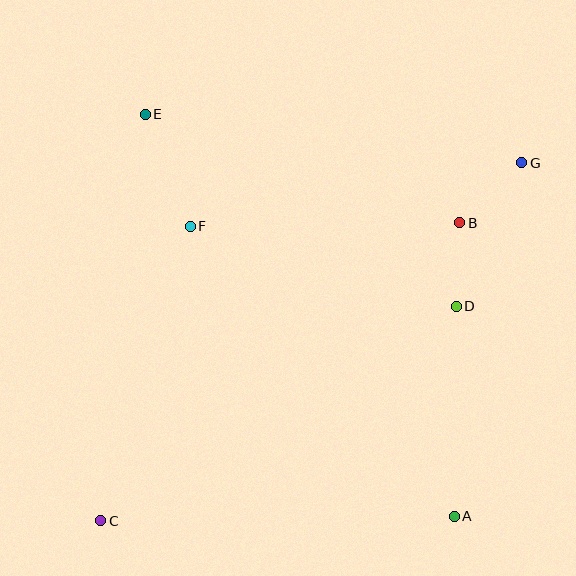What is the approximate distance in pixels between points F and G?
The distance between F and G is approximately 338 pixels.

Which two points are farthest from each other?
Points C and G are farthest from each other.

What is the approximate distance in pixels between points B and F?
The distance between B and F is approximately 269 pixels.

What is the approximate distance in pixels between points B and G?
The distance between B and G is approximately 86 pixels.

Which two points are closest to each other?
Points B and D are closest to each other.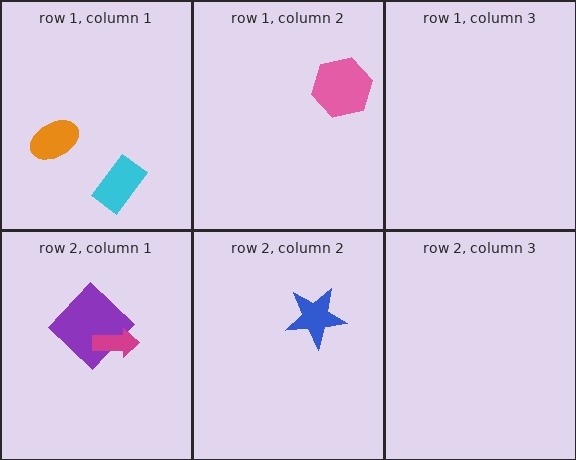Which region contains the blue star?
The row 2, column 2 region.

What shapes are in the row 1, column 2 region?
The pink hexagon.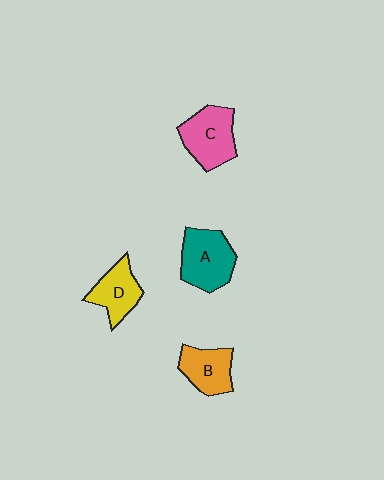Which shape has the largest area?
Shape A (teal).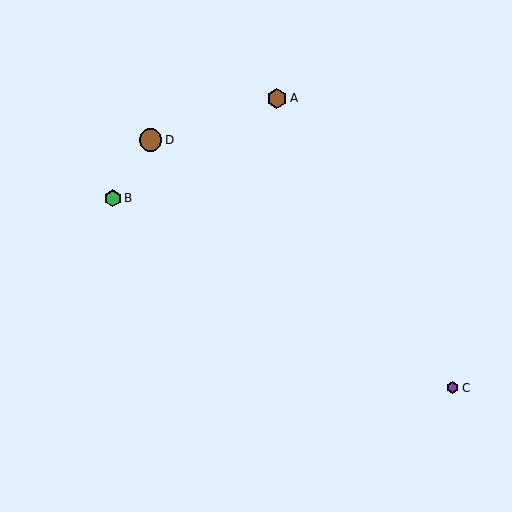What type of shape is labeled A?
Shape A is a brown hexagon.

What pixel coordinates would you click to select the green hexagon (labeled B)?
Click at (113, 198) to select the green hexagon B.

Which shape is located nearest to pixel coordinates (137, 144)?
The brown circle (labeled D) at (150, 140) is nearest to that location.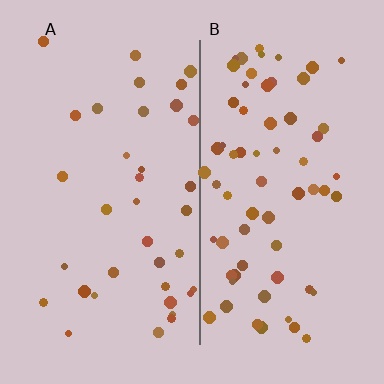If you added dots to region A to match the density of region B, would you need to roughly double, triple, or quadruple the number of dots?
Approximately double.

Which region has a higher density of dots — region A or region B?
B (the right).